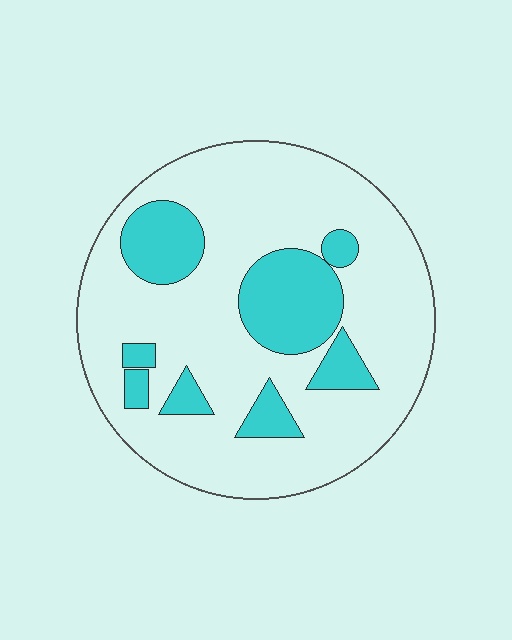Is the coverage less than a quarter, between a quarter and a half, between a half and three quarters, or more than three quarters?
Less than a quarter.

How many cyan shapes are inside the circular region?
8.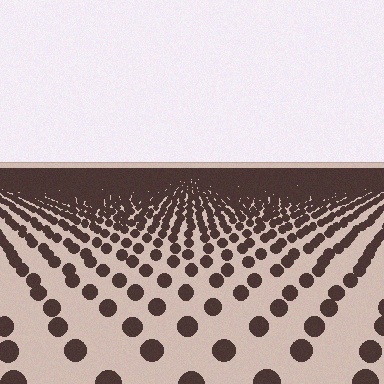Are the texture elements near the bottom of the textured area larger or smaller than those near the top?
Larger. Near the bottom, elements are closer to the viewer and appear at a bigger on-screen size.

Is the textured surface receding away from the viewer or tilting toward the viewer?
The surface is receding away from the viewer. Texture elements get smaller and denser toward the top.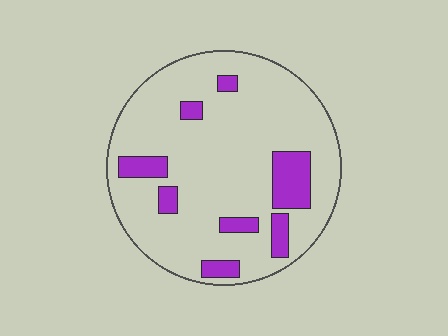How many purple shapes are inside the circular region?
8.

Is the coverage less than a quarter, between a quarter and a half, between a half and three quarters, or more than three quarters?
Less than a quarter.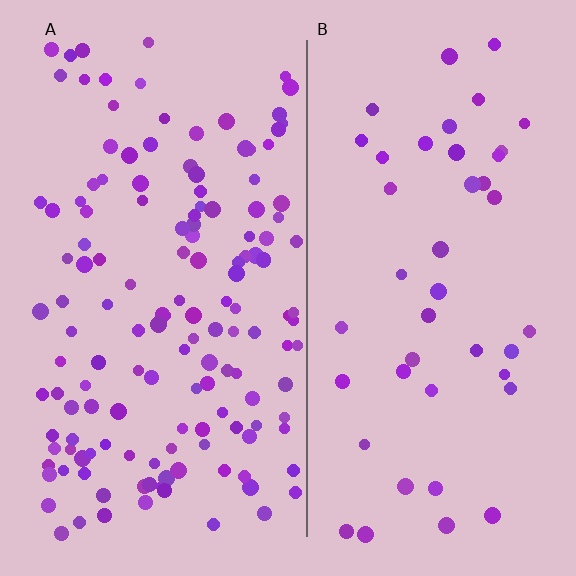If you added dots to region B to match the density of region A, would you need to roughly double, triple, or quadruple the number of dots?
Approximately triple.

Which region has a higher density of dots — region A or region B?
A (the left).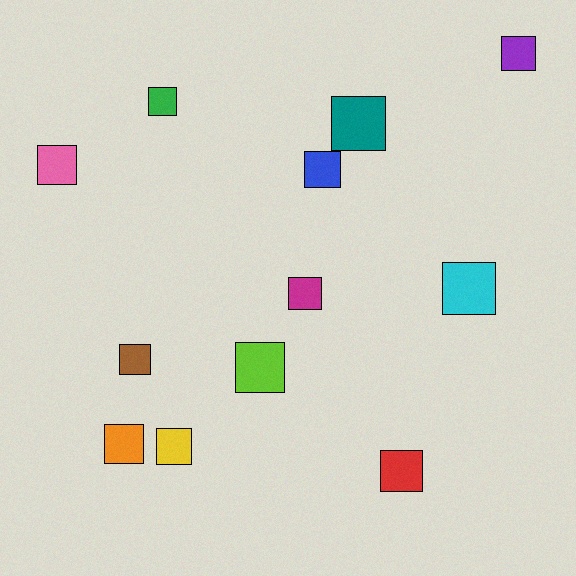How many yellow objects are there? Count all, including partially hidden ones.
There is 1 yellow object.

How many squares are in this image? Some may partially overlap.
There are 12 squares.